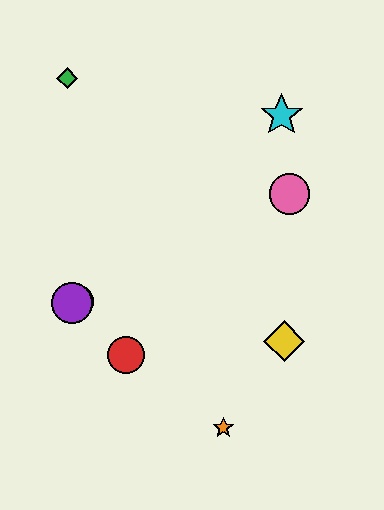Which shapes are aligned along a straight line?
The blue circle, the purple circle, the pink circle are aligned along a straight line.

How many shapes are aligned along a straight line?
3 shapes (the blue circle, the purple circle, the pink circle) are aligned along a straight line.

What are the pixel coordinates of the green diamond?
The green diamond is at (67, 78).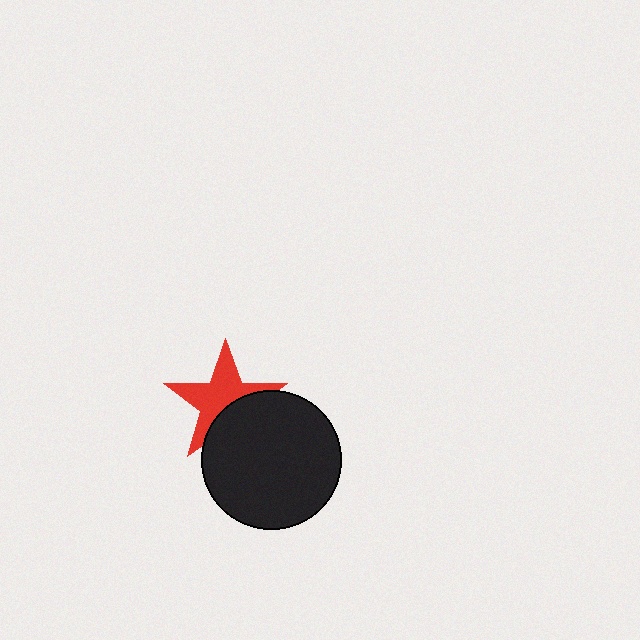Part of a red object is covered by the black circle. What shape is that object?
It is a star.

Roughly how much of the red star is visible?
About half of it is visible (roughly 62%).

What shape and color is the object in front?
The object in front is a black circle.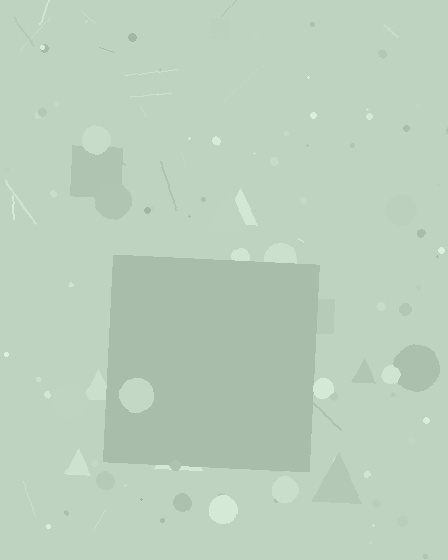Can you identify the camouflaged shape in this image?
The camouflaged shape is a square.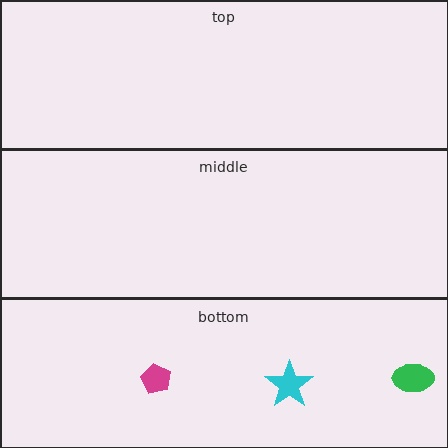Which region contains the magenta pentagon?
The bottom region.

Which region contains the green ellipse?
The bottom region.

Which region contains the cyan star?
The bottom region.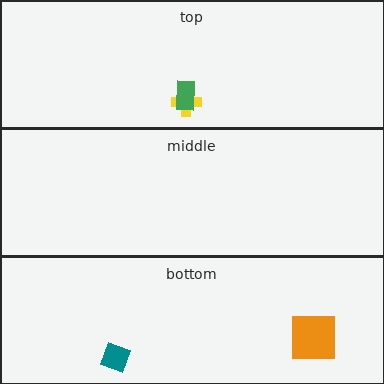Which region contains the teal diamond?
The bottom region.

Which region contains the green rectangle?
The top region.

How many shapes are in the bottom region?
2.